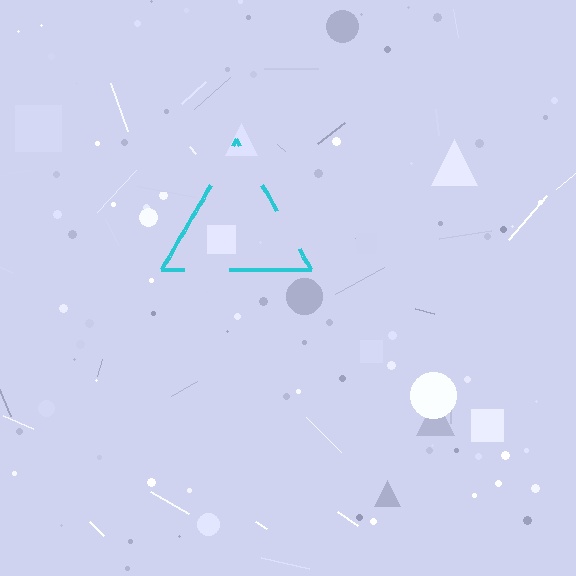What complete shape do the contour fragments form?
The contour fragments form a triangle.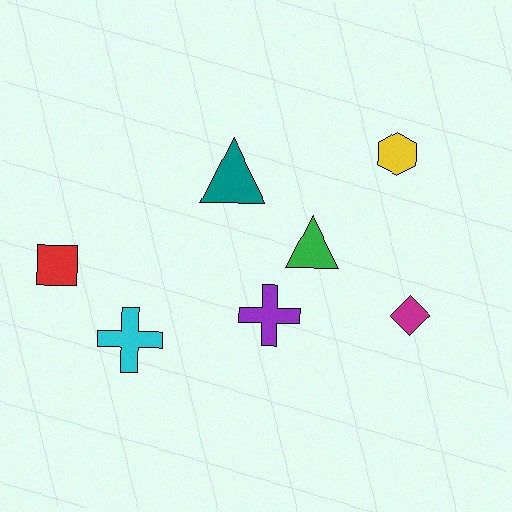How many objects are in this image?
There are 7 objects.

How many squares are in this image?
There is 1 square.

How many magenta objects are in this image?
There is 1 magenta object.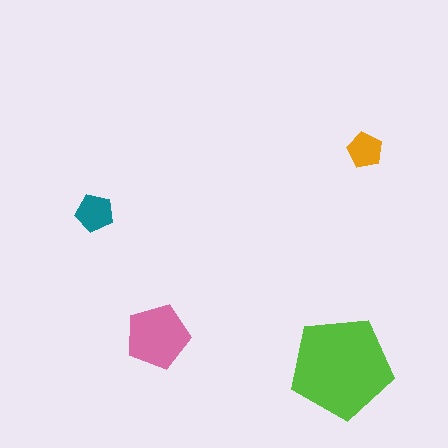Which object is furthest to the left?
The teal pentagon is leftmost.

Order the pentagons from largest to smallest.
the lime one, the pink one, the teal one, the orange one.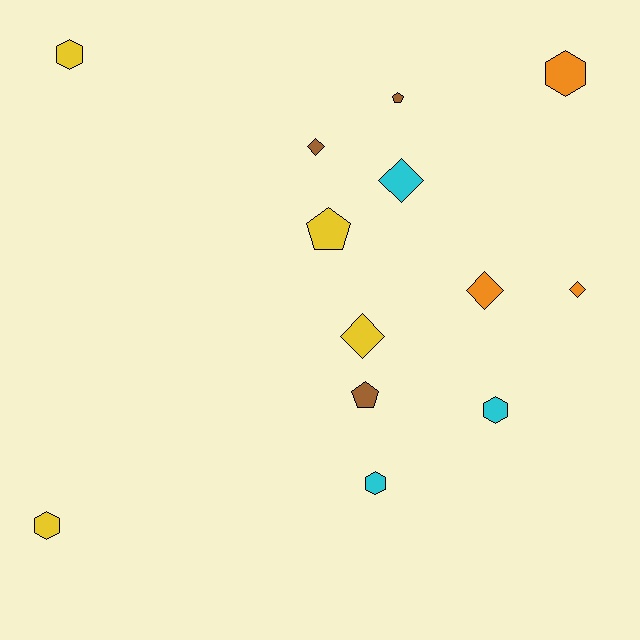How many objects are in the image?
There are 13 objects.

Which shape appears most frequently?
Diamond, with 5 objects.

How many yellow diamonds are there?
There is 1 yellow diamond.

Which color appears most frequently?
Yellow, with 4 objects.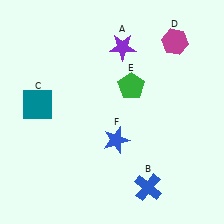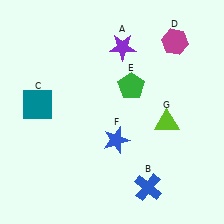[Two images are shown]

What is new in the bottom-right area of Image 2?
A lime triangle (G) was added in the bottom-right area of Image 2.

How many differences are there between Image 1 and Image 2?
There is 1 difference between the two images.